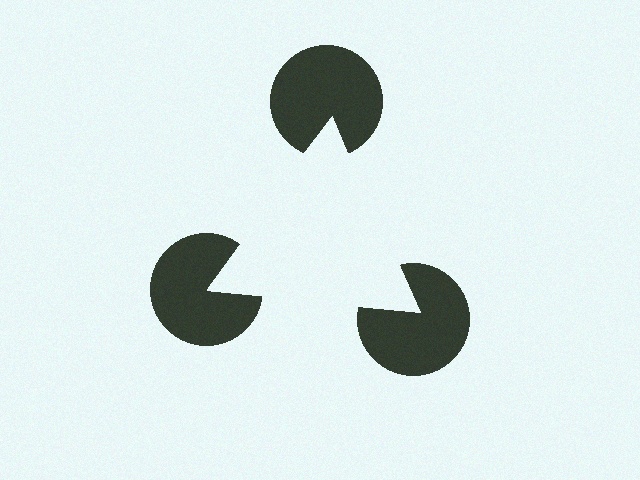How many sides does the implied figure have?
3 sides.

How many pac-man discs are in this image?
There are 3 — one at each vertex of the illusory triangle.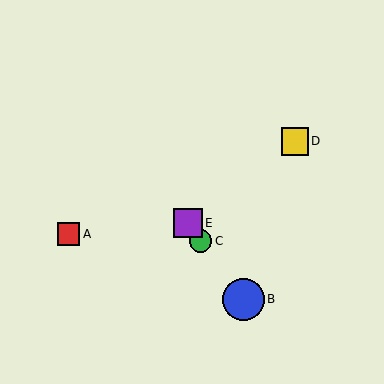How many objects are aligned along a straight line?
3 objects (B, C, E) are aligned along a straight line.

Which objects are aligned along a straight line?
Objects B, C, E are aligned along a straight line.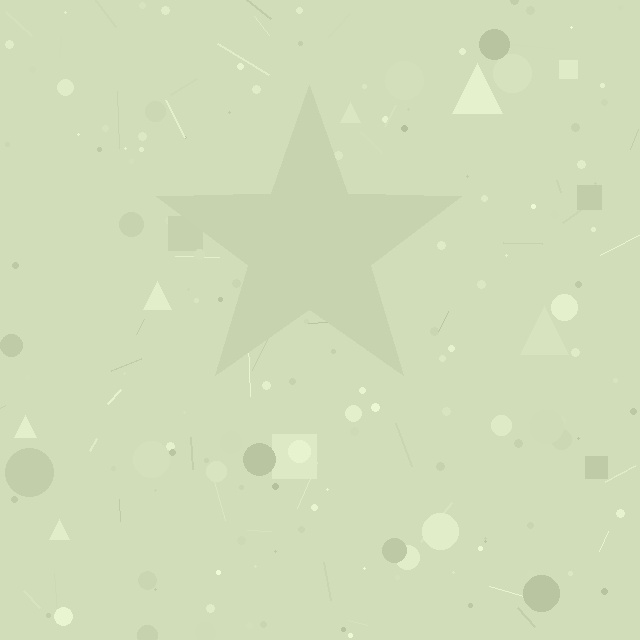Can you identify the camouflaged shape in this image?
The camouflaged shape is a star.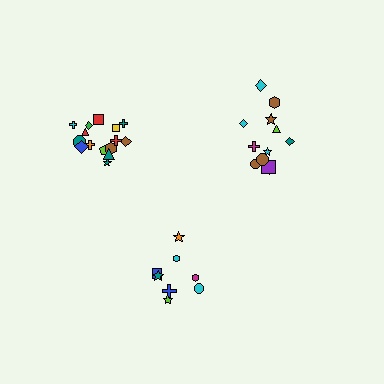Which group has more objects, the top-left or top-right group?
The top-left group.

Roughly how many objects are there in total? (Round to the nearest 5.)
Roughly 35 objects in total.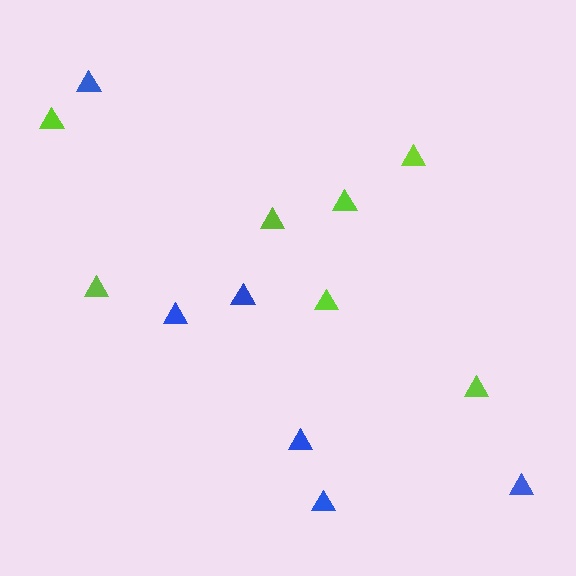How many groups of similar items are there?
There are 2 groups: one group of blue triangles (6) and one group of lime triangles (7).